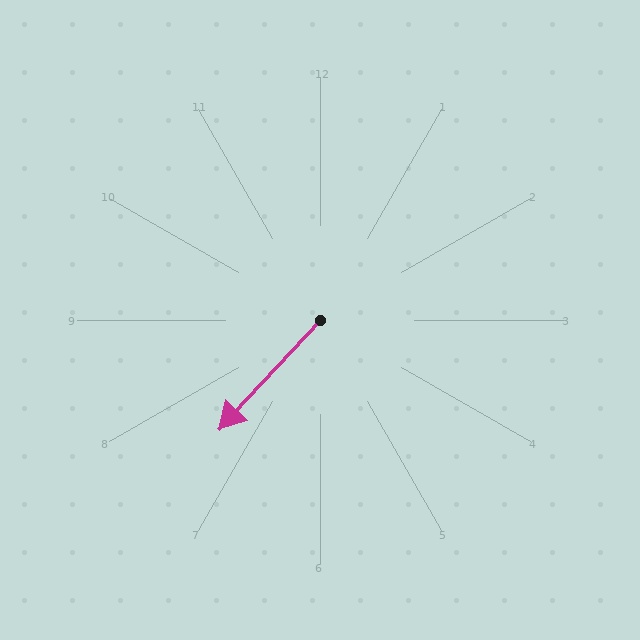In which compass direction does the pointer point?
Southwest.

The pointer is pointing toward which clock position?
Roughly 7 o'clock.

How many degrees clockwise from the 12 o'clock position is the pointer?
Approximately 223 degrees.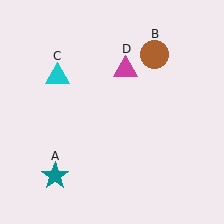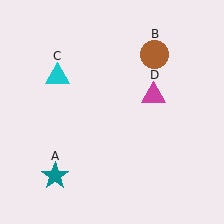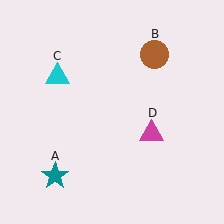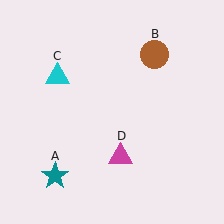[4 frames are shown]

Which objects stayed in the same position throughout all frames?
Teal star (object A) and brown circle (object B) and cyan triangle (object C) remained stationary.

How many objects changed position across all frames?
1 object changed position: magenta triangle (object D).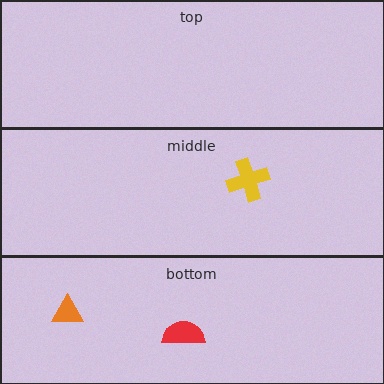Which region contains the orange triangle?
The bottom region.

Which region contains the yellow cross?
The middle region.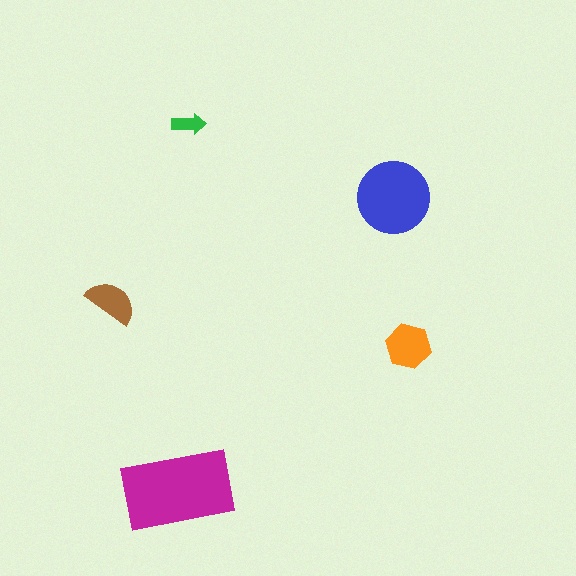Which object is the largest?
The magenta rectangle.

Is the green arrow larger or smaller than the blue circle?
Smaller.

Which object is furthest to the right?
The orange hexagon is rightmost.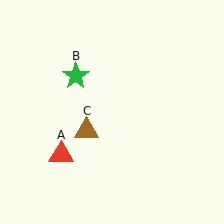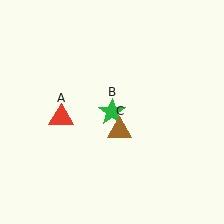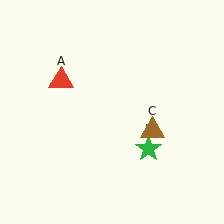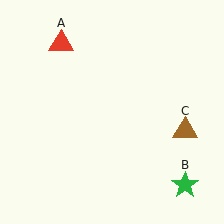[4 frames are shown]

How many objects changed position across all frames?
3 objects changed position: red triangle (object A), green star (object B), brown triangle (object C).